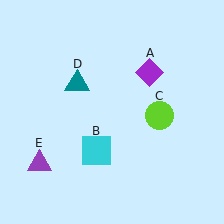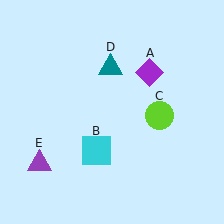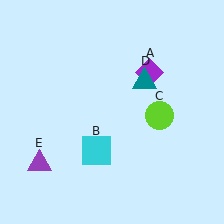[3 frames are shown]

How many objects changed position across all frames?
1 object changed position: teal triangle (object D).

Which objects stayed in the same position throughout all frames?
Purple diamond (object A) and cyan square (object B) and lime circle (object C) and purple triangle (object E) remained stationary.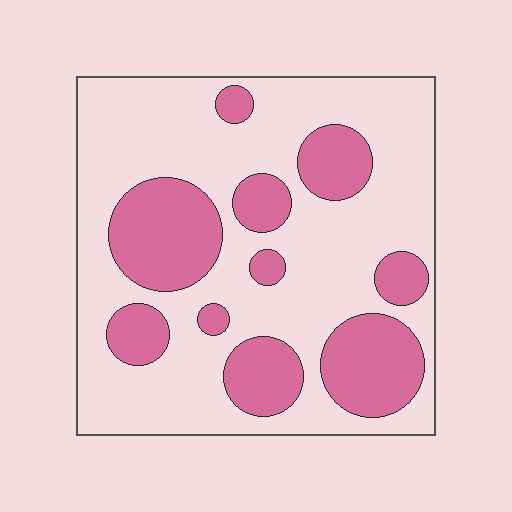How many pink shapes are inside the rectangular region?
10.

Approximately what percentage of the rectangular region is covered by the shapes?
Approximately 30%.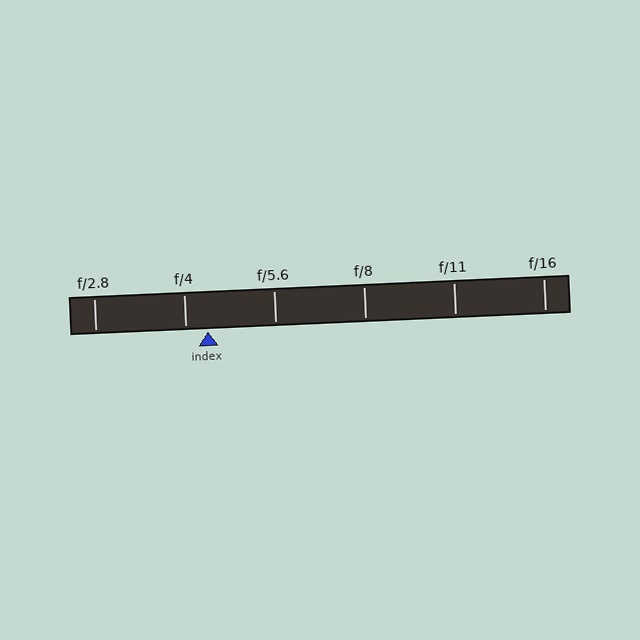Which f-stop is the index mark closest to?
The index mark is closest to f/4.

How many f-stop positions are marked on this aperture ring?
There are 6 f-stop positions marked.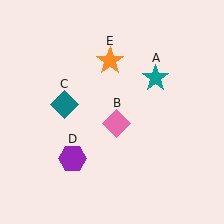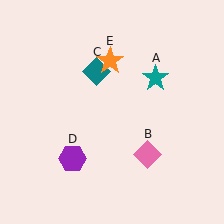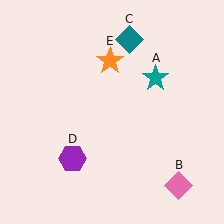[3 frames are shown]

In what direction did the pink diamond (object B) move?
The pink diamond (object B) moved down and to the right.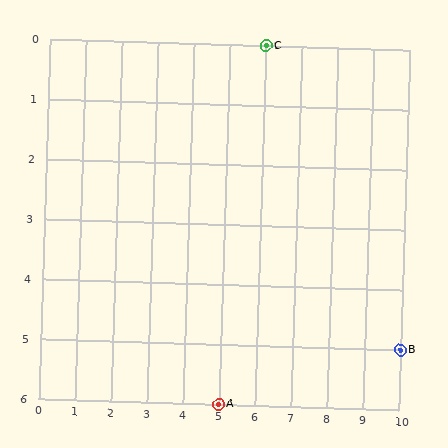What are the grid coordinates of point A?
Point A is at grid coordinates (5, 6).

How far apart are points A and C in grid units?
Points A and C are 1 column and 6 rows apart (about 6.1 grid units diagonally).